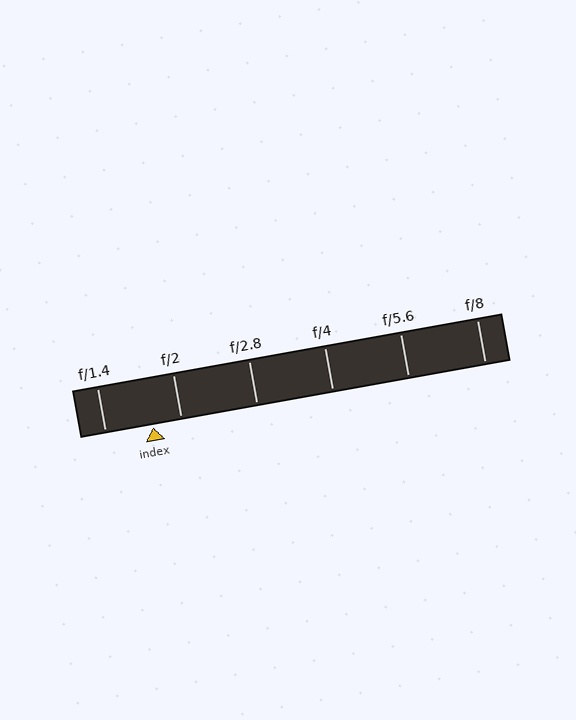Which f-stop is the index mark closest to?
The index mark is closest to f/2.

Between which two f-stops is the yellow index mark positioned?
The index mark is between f/1.4 and f/2.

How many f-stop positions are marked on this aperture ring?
There are 6 f-stop positions marked.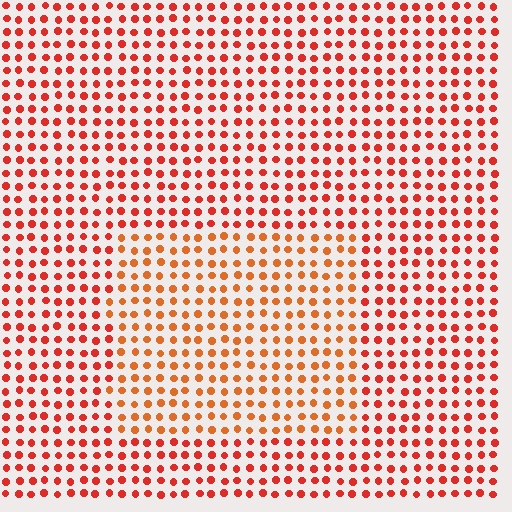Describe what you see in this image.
The image is filled with small red elements in a uniform arrangement. A rectangle-shaped region is visible where the elements are tinted to a slightly different hue, forming a subtle color boundary.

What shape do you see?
I see a rectangle.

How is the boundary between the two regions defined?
The boundary is defined purely by a slight shift in hue (about 22 degrees). Spacing, size, and orientation are identical on both sides.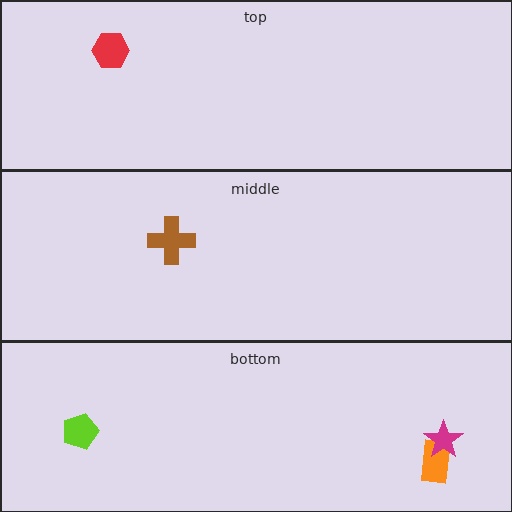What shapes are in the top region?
The red hexagon.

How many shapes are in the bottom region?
3.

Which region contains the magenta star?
The bottom region.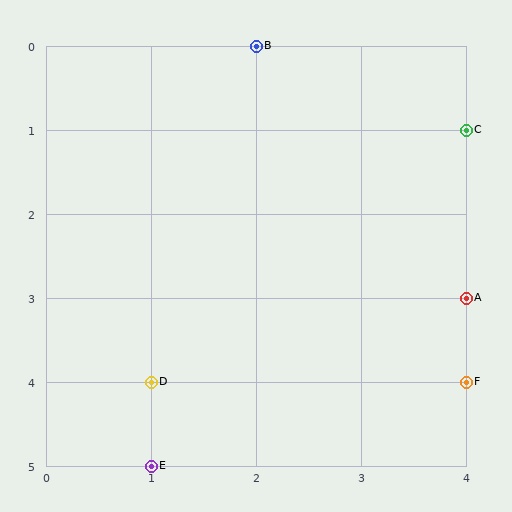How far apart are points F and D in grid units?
Points F and D are 3 columns apart.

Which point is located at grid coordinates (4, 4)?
Point F is at (4, 4).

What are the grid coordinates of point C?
Point C is at grid coordinates (4, 1).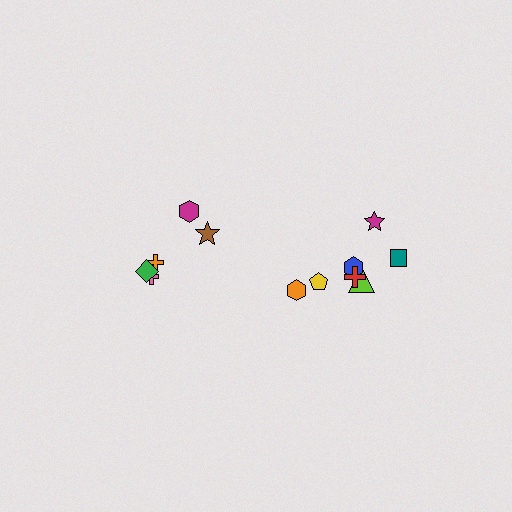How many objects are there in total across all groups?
There are 12 objects.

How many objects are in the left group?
There are 5 objects.